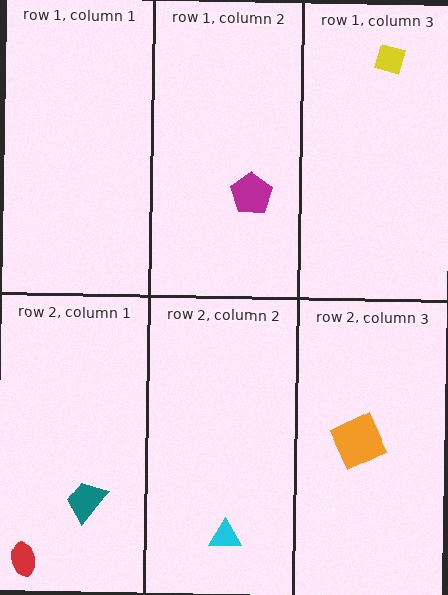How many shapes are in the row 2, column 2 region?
1.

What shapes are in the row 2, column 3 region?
The orange square.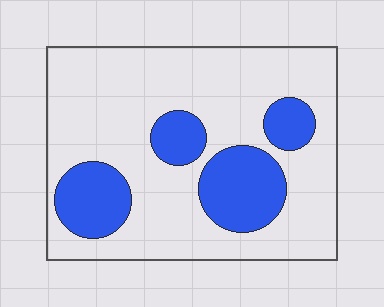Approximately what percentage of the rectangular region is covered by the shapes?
Approximately 25%.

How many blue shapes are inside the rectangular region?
4.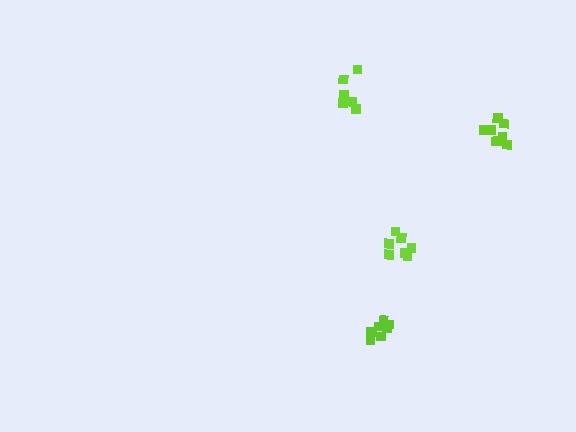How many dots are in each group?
Group 1: 7 dots, Group 2: 8 dots, Group 3: 6 dots, Group 4: 8 dots (29 total).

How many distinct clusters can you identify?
There are 4 distinct clusters.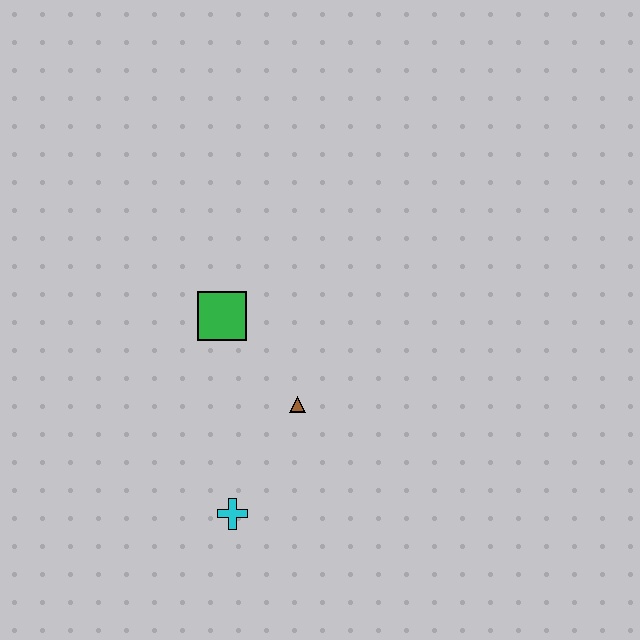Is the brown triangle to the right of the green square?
Yes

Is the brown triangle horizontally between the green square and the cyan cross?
No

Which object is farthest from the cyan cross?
The green square is farthest from the cyan cross.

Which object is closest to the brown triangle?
The green square is closest to the brown triangle.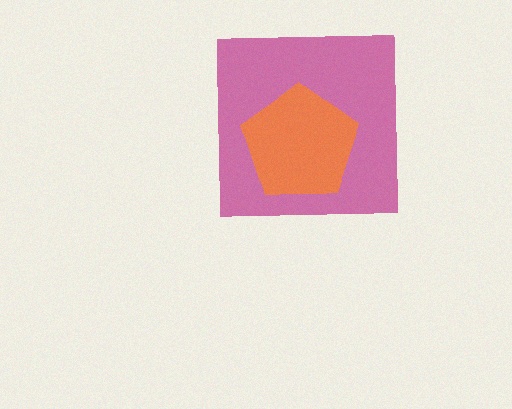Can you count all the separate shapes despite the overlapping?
Yes, there are 2 separate shapes.